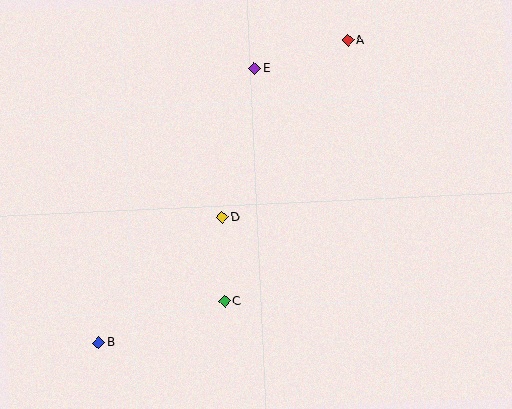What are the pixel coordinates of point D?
Point D is at (222, 217).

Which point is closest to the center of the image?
Point D at (222, 217) is closest to the center.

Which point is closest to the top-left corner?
Point E is closest to the top-left corner.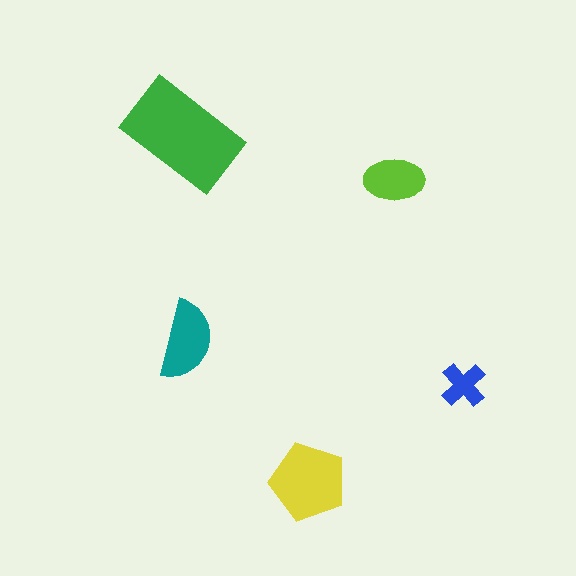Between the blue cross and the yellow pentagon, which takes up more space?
The yellow pentagon.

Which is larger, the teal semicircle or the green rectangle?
The green rectangle.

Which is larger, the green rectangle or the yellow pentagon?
The green rectangle.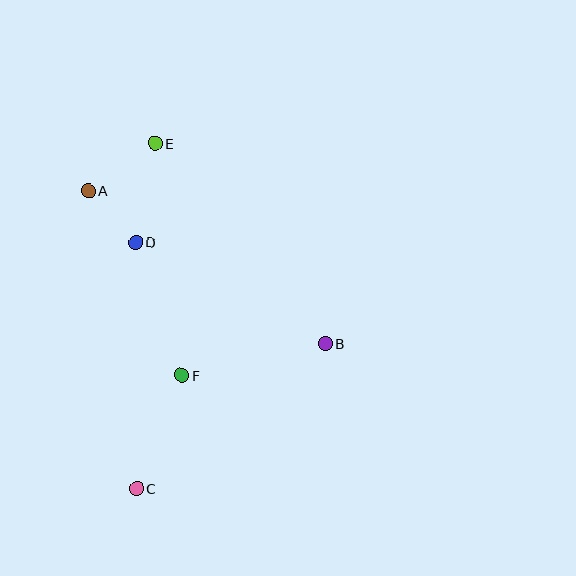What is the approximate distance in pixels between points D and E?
The distance between D and E is approximately 101 pixels.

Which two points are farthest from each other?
Points C and E are farthest from each other.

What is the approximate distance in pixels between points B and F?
The distance between B and F is approximately 147 pixels.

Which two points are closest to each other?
Points A and D are closest to each other.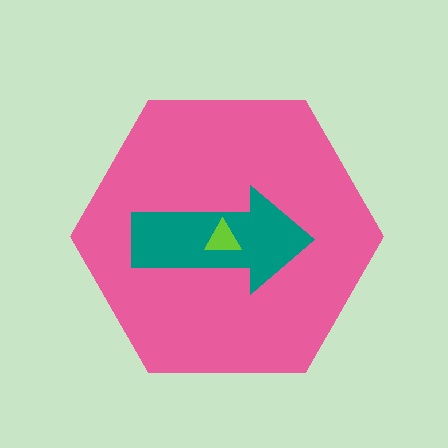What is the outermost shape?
The pink hexagon.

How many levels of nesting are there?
3.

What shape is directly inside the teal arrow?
The lime triangle.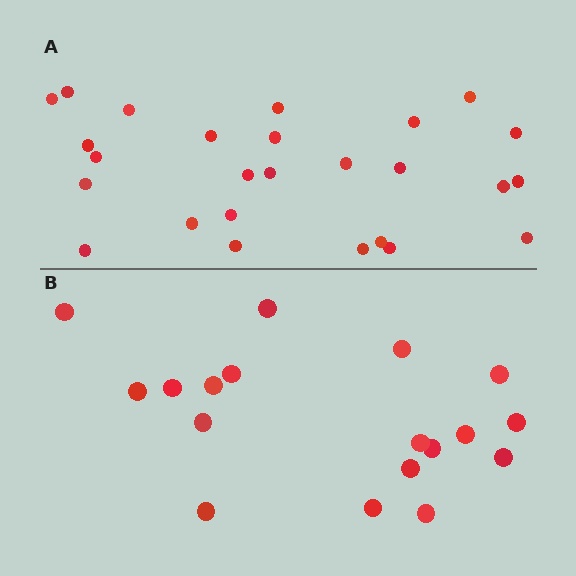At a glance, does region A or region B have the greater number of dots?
Region A (the top region) has more dots.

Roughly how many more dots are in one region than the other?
Region A has roughly 8 or so more dots than region B.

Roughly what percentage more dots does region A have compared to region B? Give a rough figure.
About 45% more.